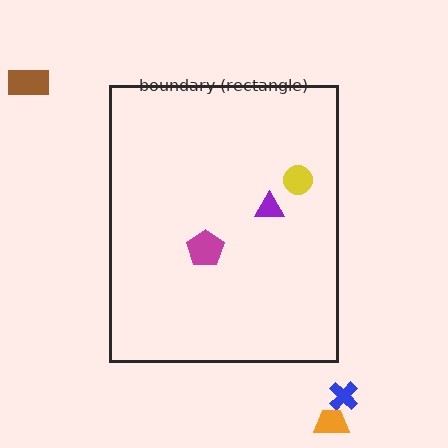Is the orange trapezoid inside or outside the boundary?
Outside.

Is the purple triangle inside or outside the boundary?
Inside.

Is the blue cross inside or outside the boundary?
Outside.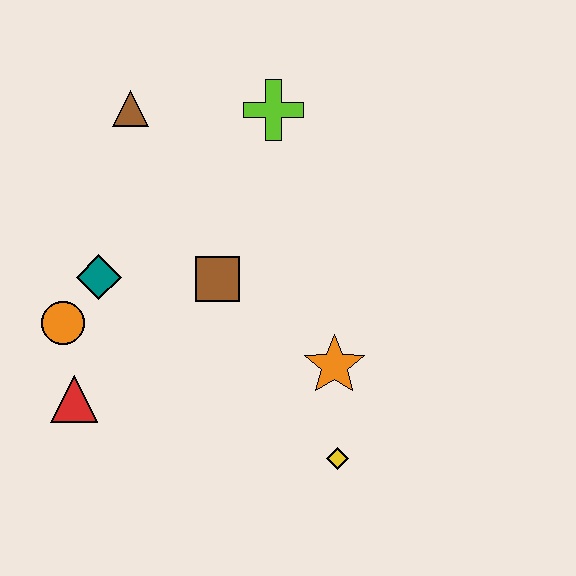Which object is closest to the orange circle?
The teal diamond is closest to the orange circle.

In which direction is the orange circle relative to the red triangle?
The orange circle is above the red triangle.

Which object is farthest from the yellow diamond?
The brown triangle is farthest from the yellow diamond.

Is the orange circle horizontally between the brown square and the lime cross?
No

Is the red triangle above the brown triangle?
No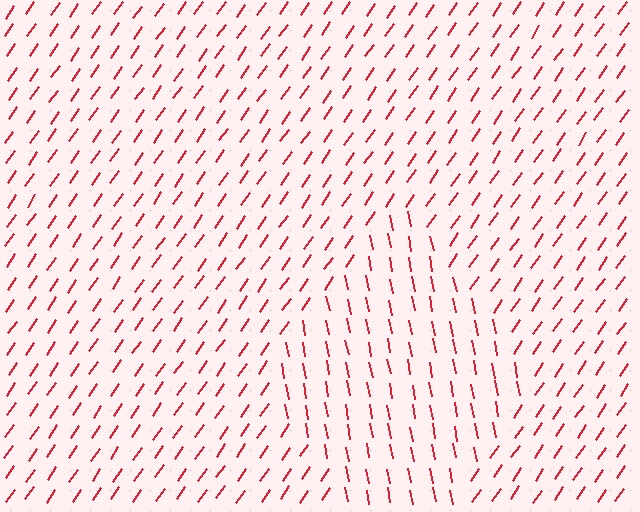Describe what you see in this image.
The image is filled with small red line segments. A diamond region in the image has lines oriented differently from the surrounding lines, creating a visible texture boundary.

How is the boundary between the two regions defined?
The boundary is defined purely by a change in line orientation (approximately 45 degrees difference). All lines are the same color and thickness.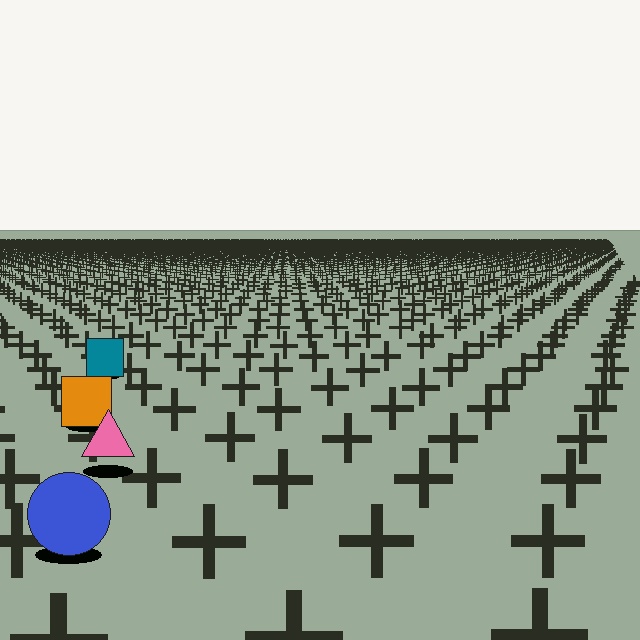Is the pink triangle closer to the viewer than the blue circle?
No. The blue circle is closer — you can tell from the texture gradient: the ground texture is coarser near it.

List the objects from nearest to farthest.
From nearest to farthest: the blue circle, the pink triangle, the orange square, the teal square.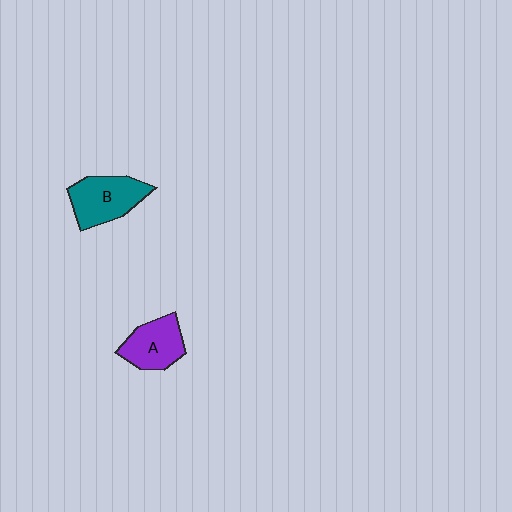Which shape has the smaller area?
Shape A (purple).